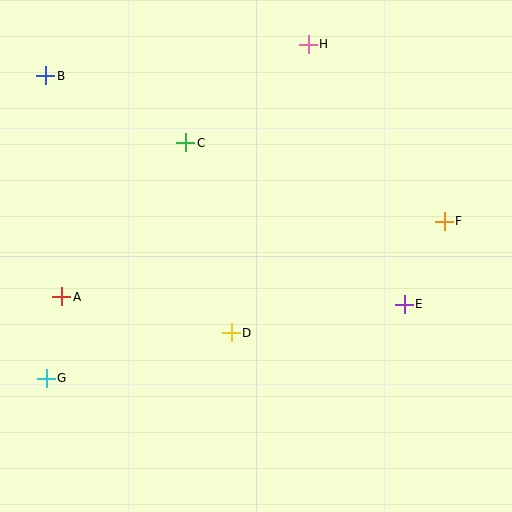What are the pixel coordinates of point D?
Point D is at (231, 333).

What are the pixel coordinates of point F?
Point F is at (444, 221).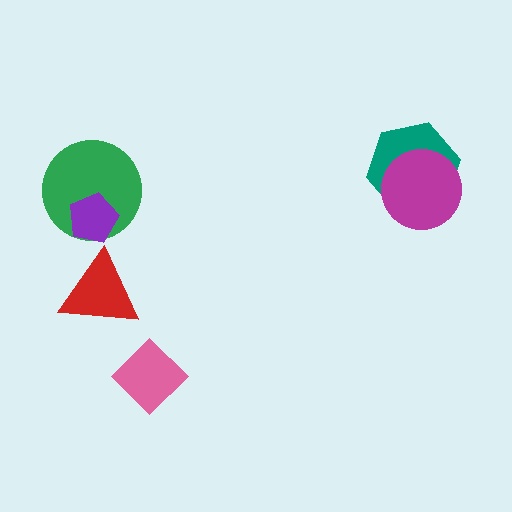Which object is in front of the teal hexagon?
The magenta circle is in front of the teal hexagon.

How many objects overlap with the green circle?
1 object overlaps with the green circle.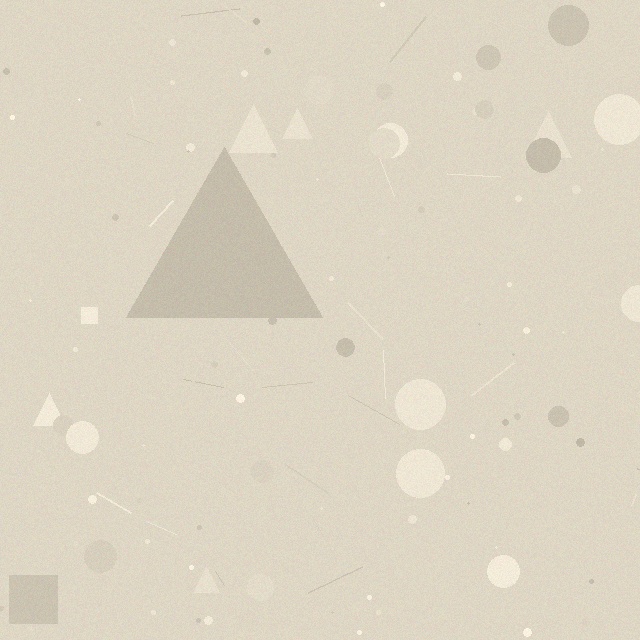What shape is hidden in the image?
A triangle is hidden in the image.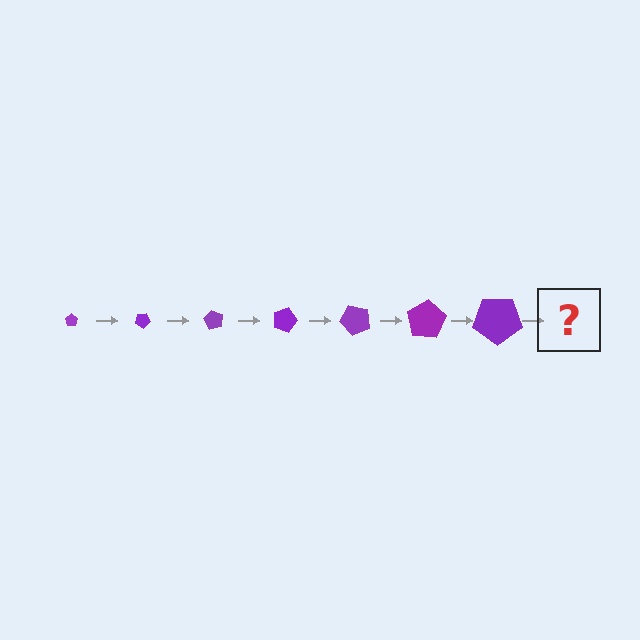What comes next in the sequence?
The next element should be a pentagon, larger than the previous one and rotated 210 degrees from the start.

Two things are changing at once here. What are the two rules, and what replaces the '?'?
The two rules are that the pentagon grows larger each step and it rotates 30 degrees each step. The '?' should be a pentagon, larger than the previous one and rotated 210 degrees from the start.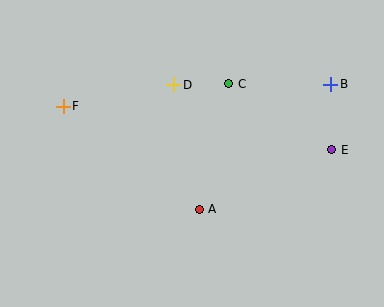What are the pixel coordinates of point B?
Point B is at (331, 84).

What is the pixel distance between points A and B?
The distance between A and B is 182 pixels.